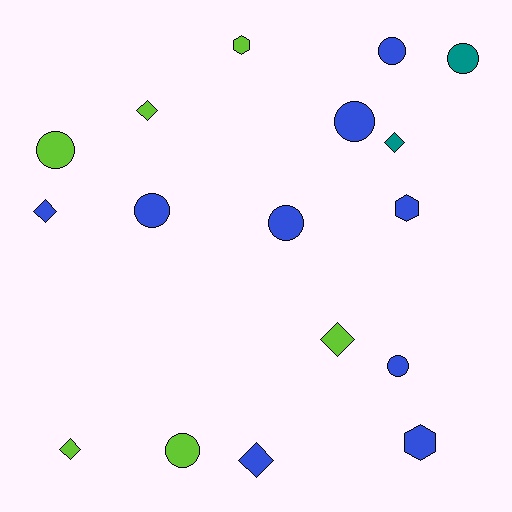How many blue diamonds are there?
There are 2 blue diamonds.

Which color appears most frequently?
Blue, with 9 objects.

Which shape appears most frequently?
Circle, with 8 objects.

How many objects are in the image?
There are 17 objects.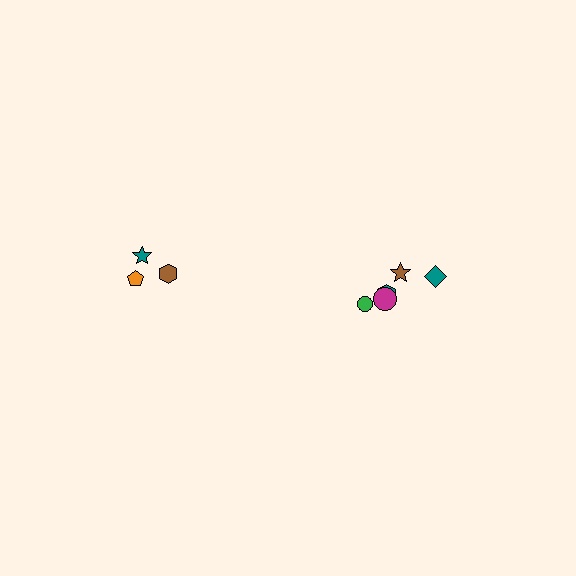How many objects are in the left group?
There are 3 objects.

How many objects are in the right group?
There are 5 objects.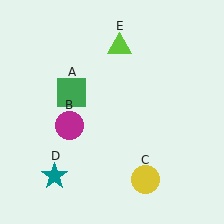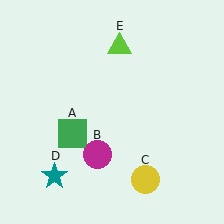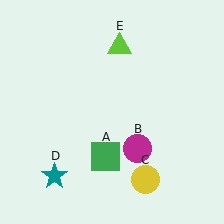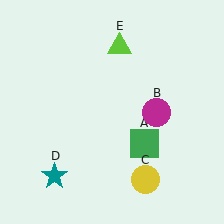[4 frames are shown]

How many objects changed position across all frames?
2 objects changed position: green square (object A), magenta circle (object B).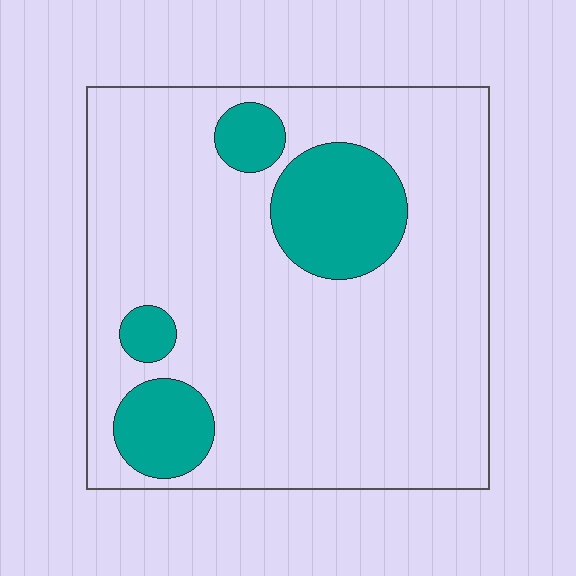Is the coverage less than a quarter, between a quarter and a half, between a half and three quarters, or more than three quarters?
Less than a quarter.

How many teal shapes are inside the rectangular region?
4.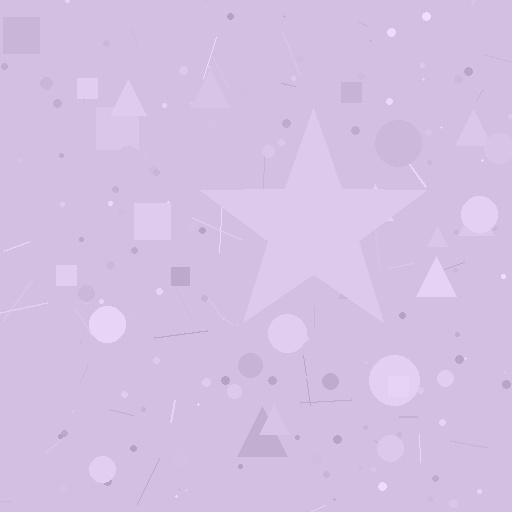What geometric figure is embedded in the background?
A star is embedded in the background.